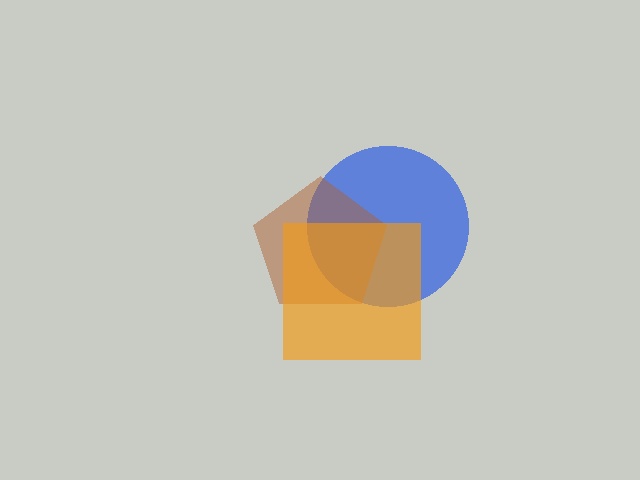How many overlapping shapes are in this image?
There are 3 overlapping shapes in the image.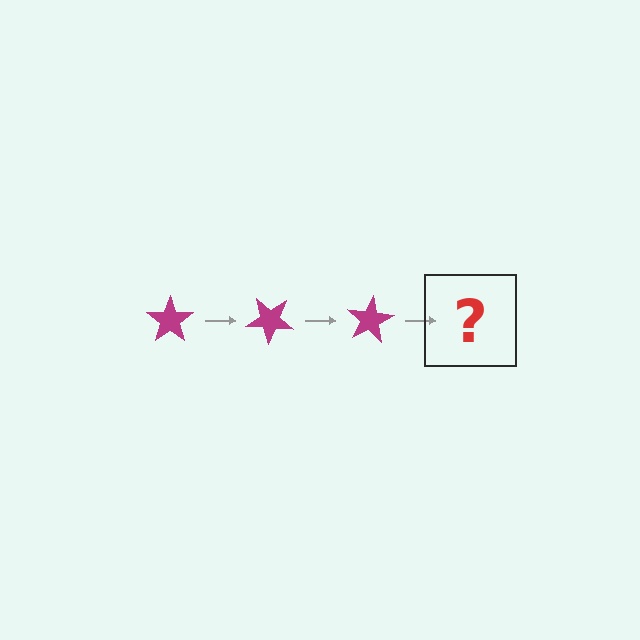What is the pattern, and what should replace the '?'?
The pattern is that the star rotates 40 degrees each step. The '?' should be a magenta star rotated 120 degrees.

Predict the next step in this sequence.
The next step is a magenta star rotated 120 degrees.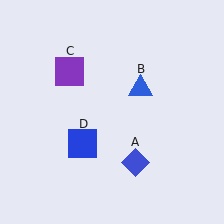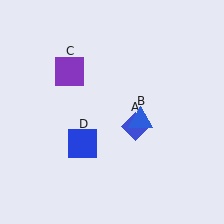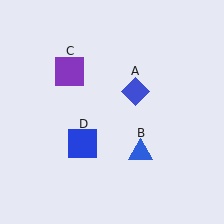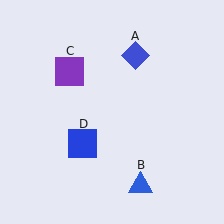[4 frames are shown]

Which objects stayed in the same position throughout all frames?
Purple square (object C) and blue square (object D) remained stationary.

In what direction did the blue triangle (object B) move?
The blue triangle (object B) moved down.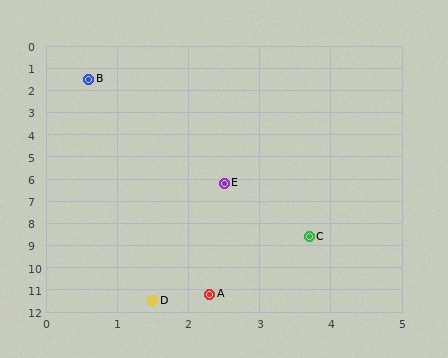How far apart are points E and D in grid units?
Points E and D are about 5.4 grid units apart.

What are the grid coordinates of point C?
Point C is at approximately (3.7, 8.6).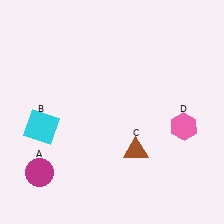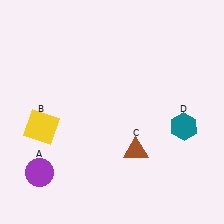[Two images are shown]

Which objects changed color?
A changed from magenta to purple. B changed from cyan to yellow. D changed from pink to teal.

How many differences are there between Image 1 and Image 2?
There are 3 differences between the two images.